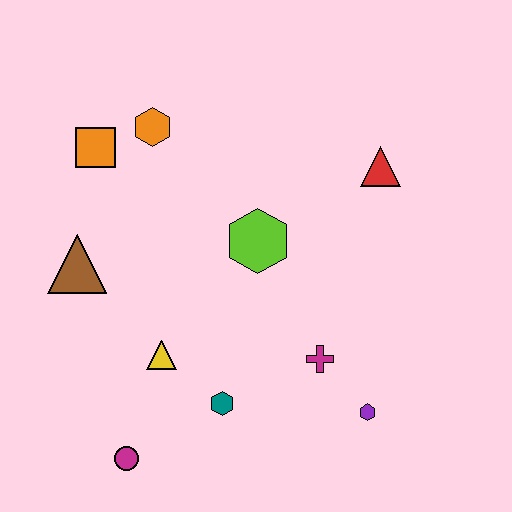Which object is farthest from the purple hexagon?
The orange square is farthest from the purple hexagon.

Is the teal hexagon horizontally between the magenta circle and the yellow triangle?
No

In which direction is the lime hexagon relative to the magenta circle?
The lime hexagon is above the magenta circle.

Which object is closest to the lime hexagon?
The magenta cross is closest to the lime hexagon.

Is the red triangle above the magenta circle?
Yes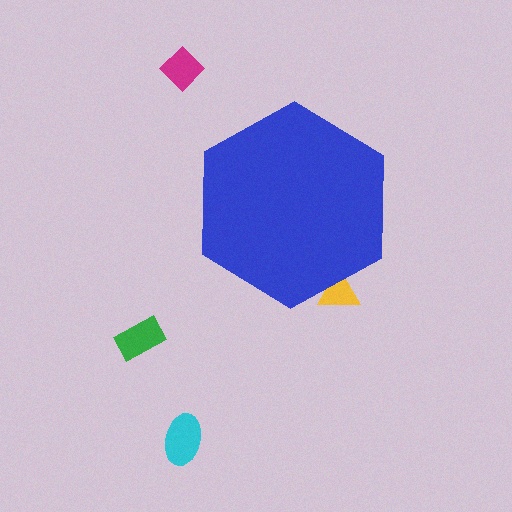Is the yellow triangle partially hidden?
Yes, the yellow triangle is partially hidden behind the blue hexagon.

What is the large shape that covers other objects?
A blue hexagon.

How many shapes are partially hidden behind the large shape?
1 shape is partially hidden.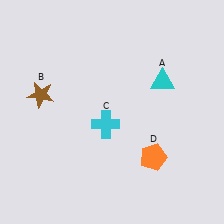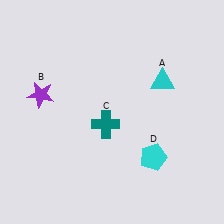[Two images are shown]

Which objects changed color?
B changed from brown to purple. C changed from cyan to teal. D changed from orange to cyan.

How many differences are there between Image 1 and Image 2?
There are 3 differences between the two images.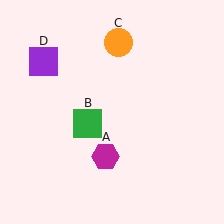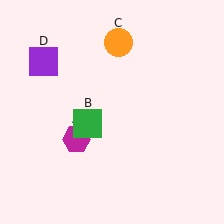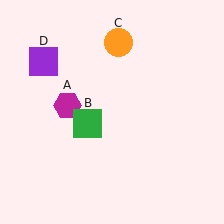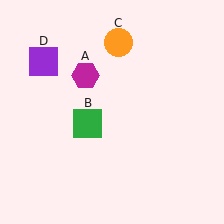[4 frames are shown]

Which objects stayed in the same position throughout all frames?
Green square (object B) and orange circle (object C) and purple square (object D) remained stationary.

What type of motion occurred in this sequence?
The magenta hexagon (object A) rotated clockwise around the center of the scene.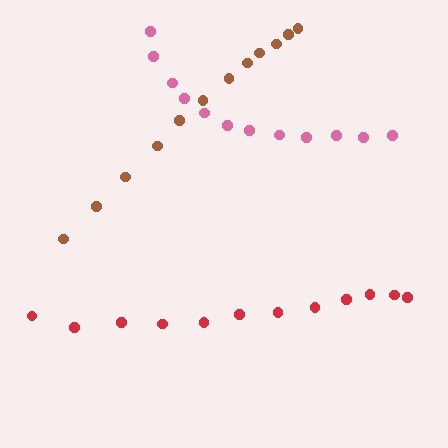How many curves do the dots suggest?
There are 3 distinct paths.